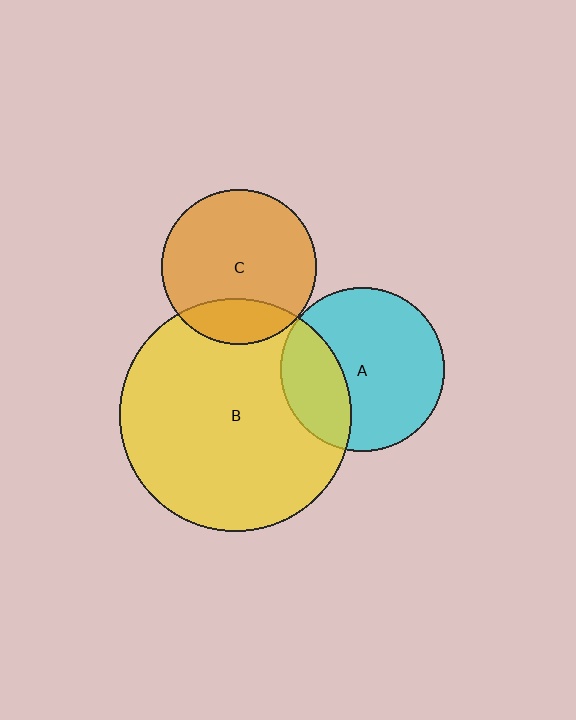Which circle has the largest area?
Circle B (yellow).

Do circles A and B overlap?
Yes.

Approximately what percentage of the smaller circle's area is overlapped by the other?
Approximately 30%.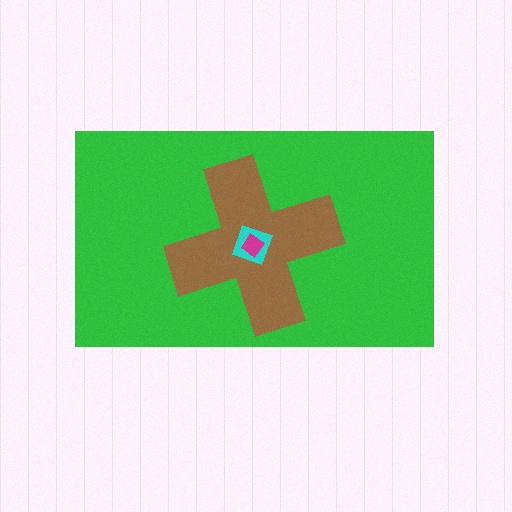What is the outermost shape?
The green rectangle.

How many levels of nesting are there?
4.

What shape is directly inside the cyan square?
The magenta diamond.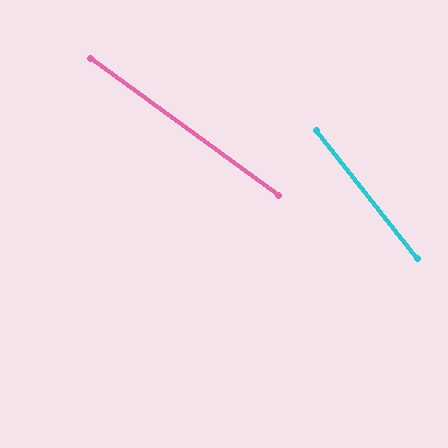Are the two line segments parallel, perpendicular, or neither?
Neither parallel nor perpendicular — they differ by about 16°.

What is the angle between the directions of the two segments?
Approximately 16 degrees.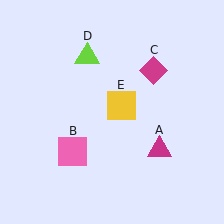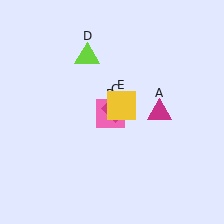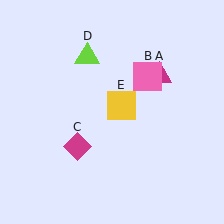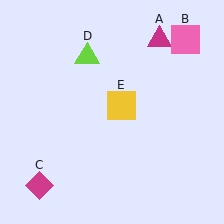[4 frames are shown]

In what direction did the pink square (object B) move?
The pink square (object B) moved up and to the right.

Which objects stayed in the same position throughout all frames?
Lime triangle (object D) and yellow square (object E) remained stationary.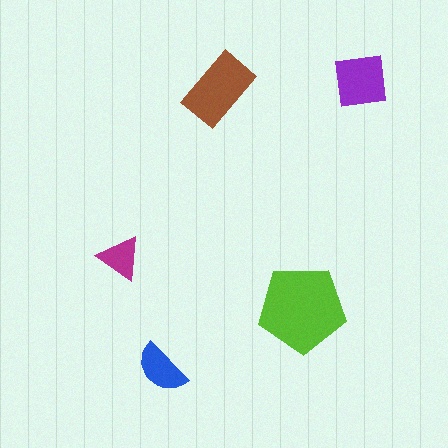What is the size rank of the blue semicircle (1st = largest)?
4th.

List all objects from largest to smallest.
The lime pentagon, the brown rectangle, the purple square, the blue semicircle, the magenta triangle.